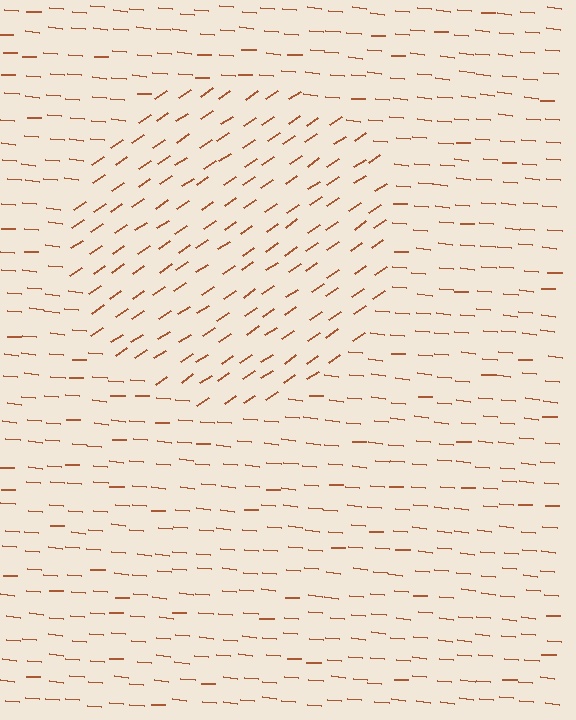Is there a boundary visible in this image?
Yes, there is a texture boundary formed by a change in line orientation.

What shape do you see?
I see a circle.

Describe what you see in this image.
The image is filled with small brown line segments. A circle region in the image has lines oriented differently from the surrounding lines, creating a visible texture boundary.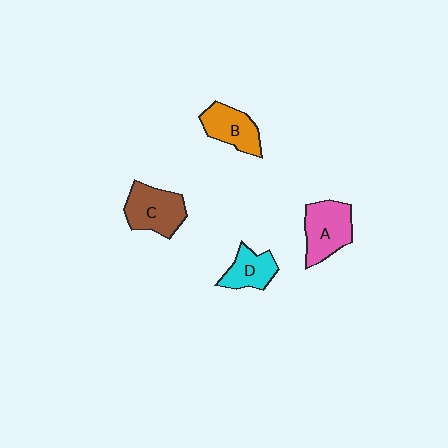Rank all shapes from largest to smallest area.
From largest to smallest: A (pink), C (brown), B (orange), D (cyan).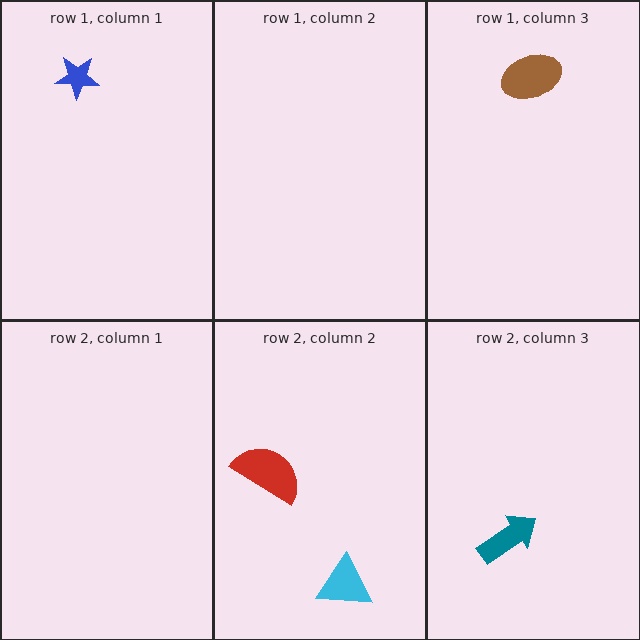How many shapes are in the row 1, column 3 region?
1.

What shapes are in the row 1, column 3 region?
The brown ellipse.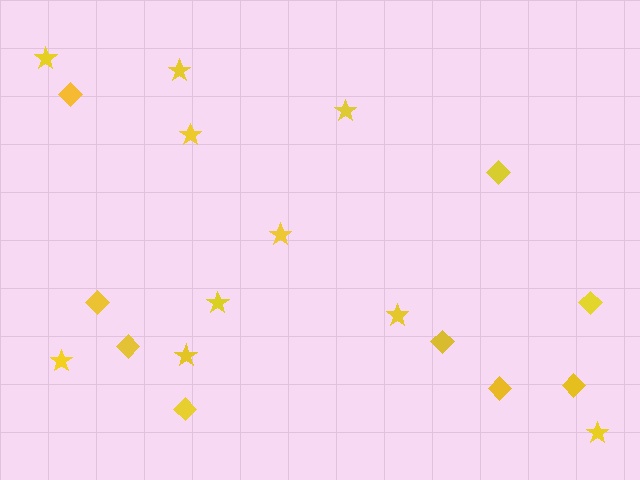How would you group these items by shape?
There are 2 groups: one group of diamonds (9) and one group of stars (10).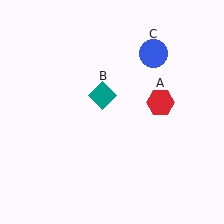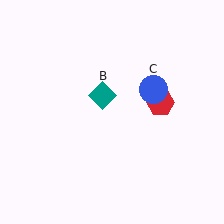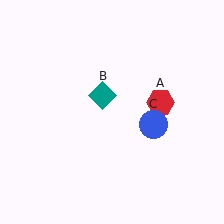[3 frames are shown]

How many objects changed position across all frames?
1 object changed position: blue circle (object C).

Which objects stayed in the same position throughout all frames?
Red hexagon (object A) and teal diamond (object B) remained stationary.